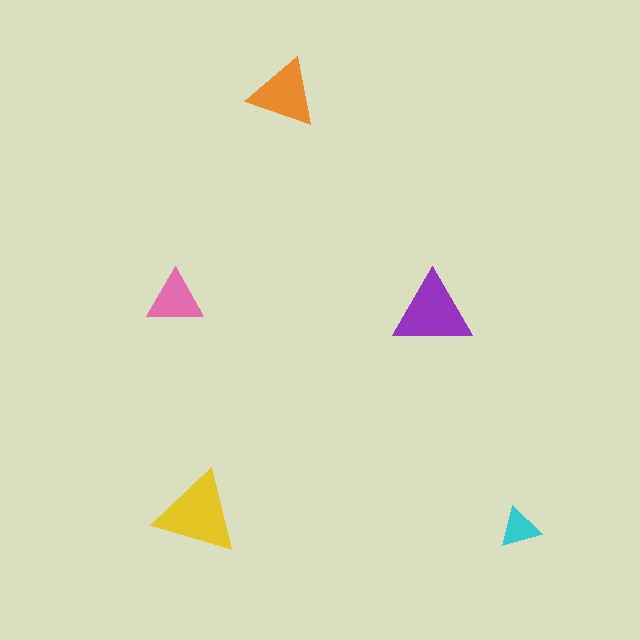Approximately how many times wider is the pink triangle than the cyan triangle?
About 1.5 times wider.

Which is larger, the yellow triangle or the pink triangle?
The yellow one.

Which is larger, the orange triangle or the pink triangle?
The orange one.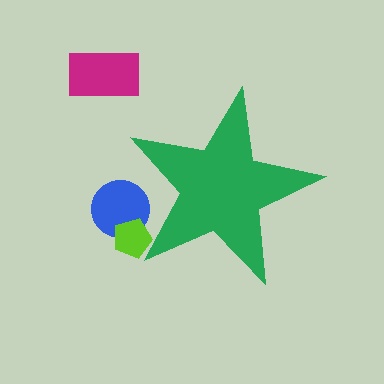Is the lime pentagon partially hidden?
Yes, the lime pentagon is partially hidden behind the green star.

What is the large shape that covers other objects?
A green star.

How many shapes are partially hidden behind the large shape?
2 shapes are partially hidden.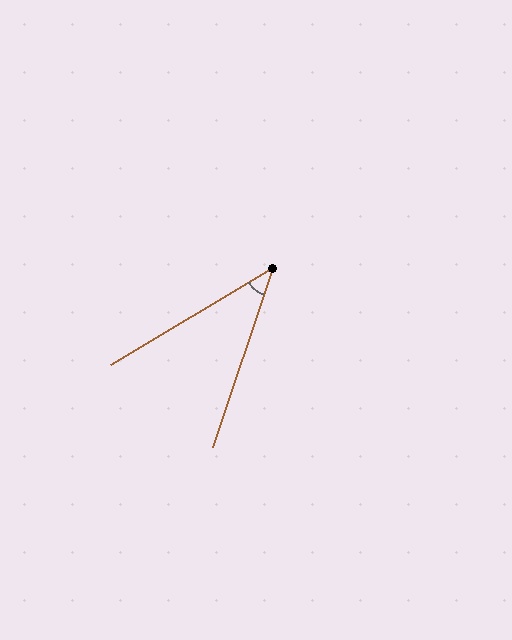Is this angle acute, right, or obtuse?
It is acute.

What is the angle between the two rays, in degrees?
Approximately 41 degrees.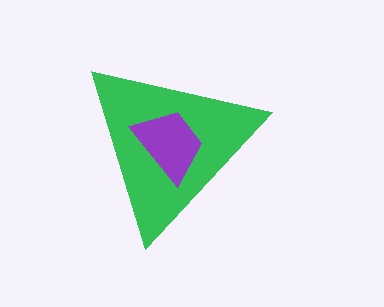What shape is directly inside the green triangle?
The purple trapezoid.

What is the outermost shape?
The green triangle.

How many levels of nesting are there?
2.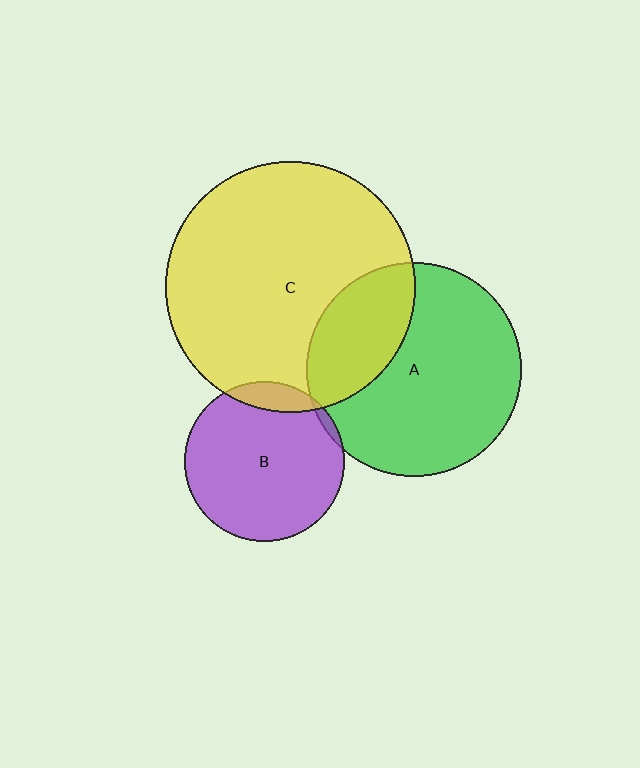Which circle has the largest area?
Circle C (yellow).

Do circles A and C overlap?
Yes.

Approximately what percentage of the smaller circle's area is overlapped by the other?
Approximately 30%.